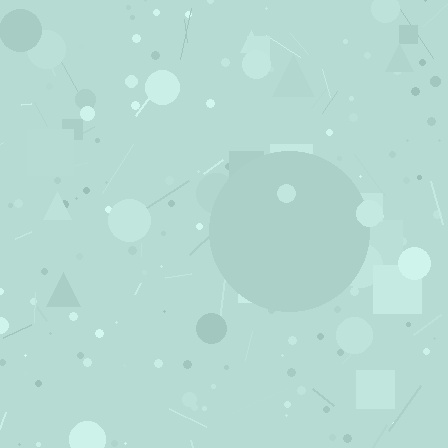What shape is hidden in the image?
A circle is hidden in the image.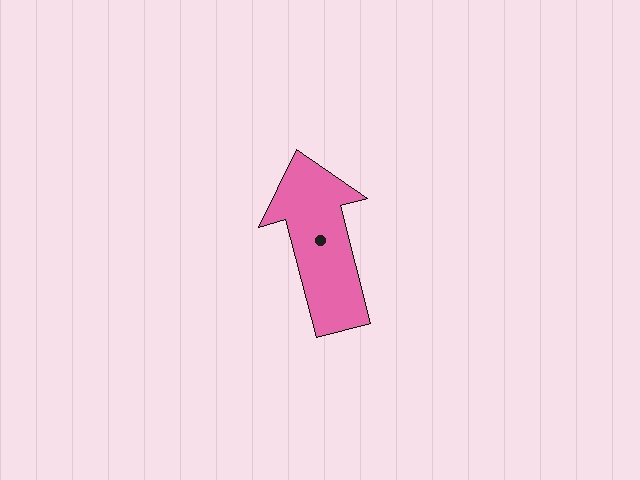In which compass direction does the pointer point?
North.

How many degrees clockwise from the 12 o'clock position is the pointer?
Approximately 345 degrees.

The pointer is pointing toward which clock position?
Roughly 12 o'clock.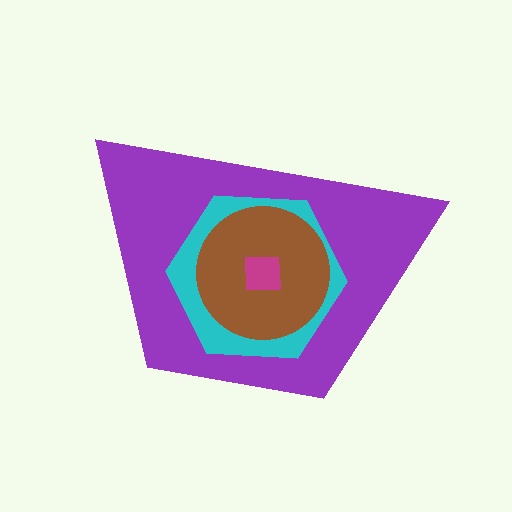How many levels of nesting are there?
4.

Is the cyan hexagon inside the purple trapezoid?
Yes.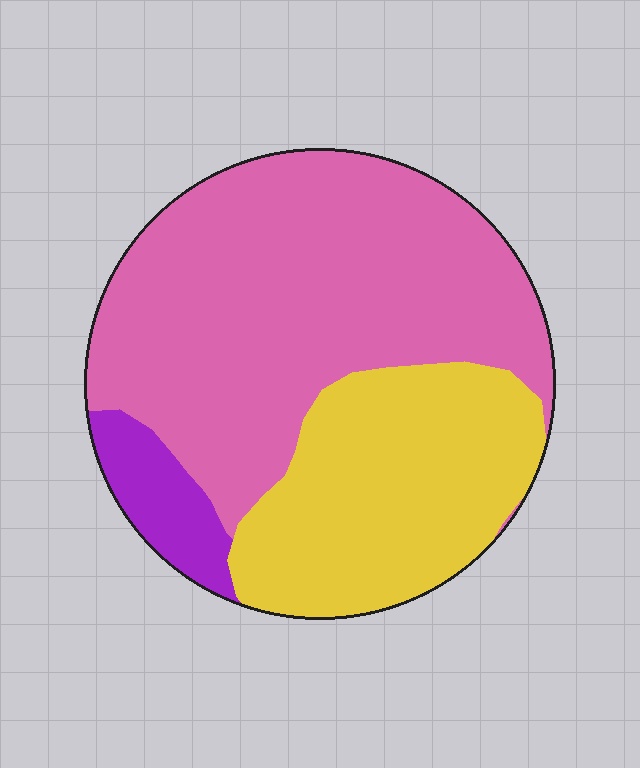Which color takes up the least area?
Purple, at roughly 10%.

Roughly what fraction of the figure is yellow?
Yellow covers roughly 35% of the figure.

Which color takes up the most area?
Pink, at roughly 60%.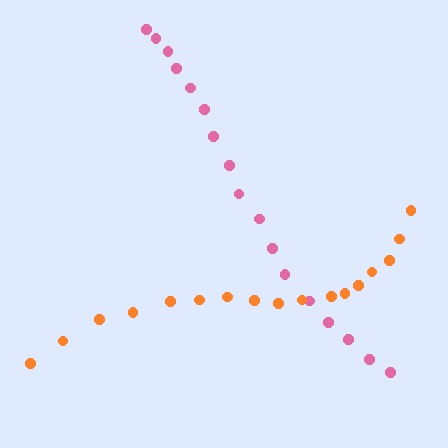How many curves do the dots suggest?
There are 2 distinct paths.